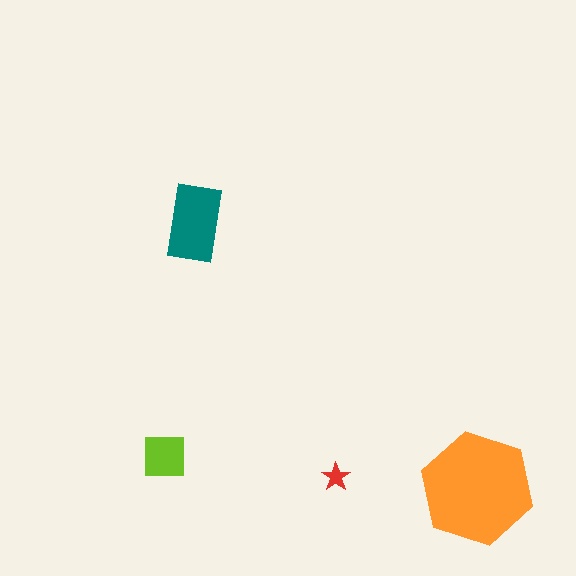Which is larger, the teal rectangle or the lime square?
The teal rectangle.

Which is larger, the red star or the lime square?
The lime square.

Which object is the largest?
The orange hexagon.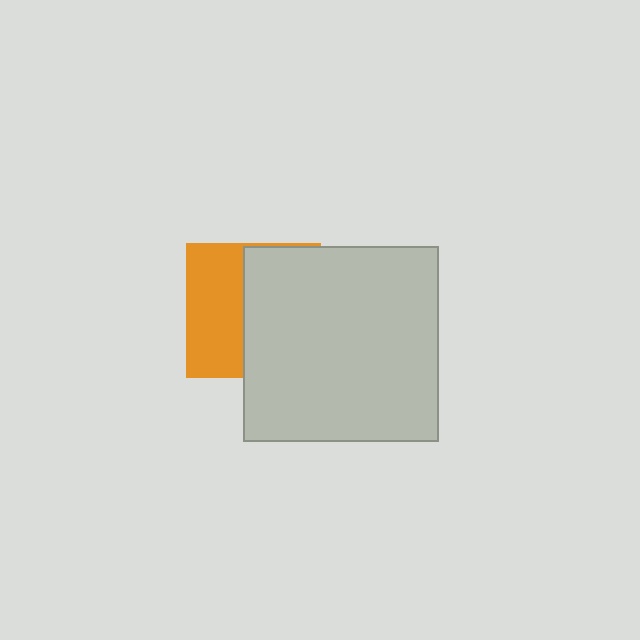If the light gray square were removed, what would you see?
You would see the complete orange square.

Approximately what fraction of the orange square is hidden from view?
Roughly 56% of the orange square is hidden behind the light gray square.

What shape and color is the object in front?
The object in front is a light gray square.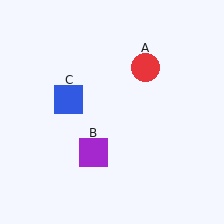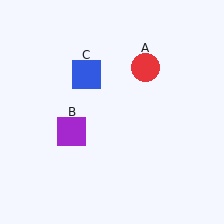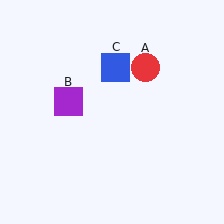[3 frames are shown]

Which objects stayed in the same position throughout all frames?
Red circle (object A) remained stationary.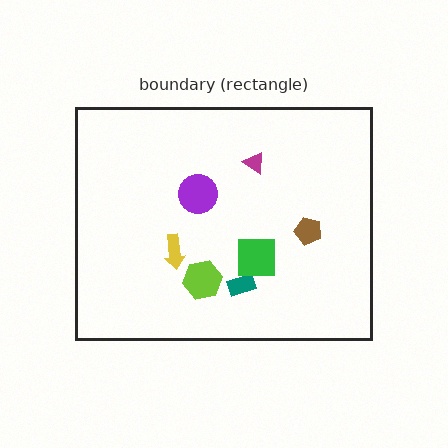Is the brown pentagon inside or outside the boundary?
Inside.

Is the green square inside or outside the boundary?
Inside.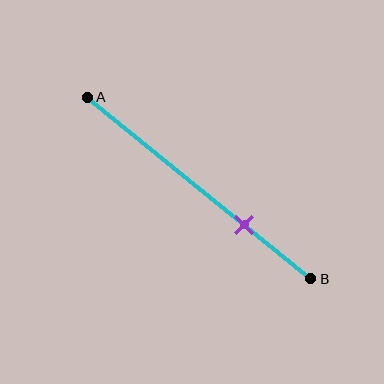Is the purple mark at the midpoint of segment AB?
No, the mark is at about 70% from A, not at the 50% midpoint.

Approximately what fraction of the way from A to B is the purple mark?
The purple mark is approximately 70% of the way from A to B.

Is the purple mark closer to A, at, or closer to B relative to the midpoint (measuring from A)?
The purple mark is closer to point B than the midpoint of segment AB.